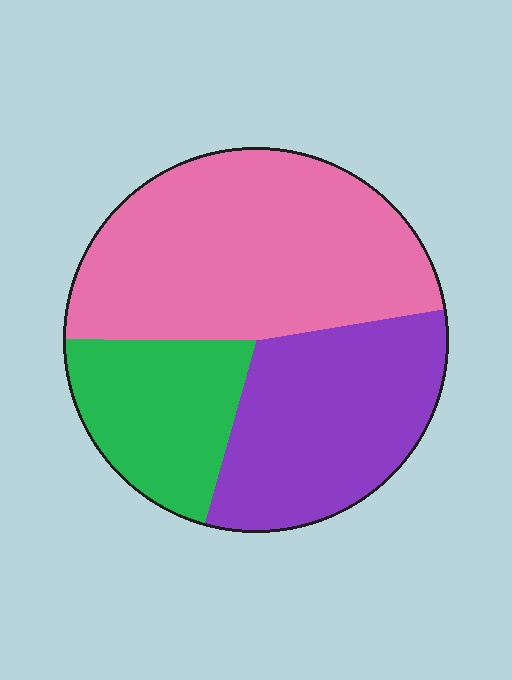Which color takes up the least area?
Green, at roughly 20%.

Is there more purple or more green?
Purple.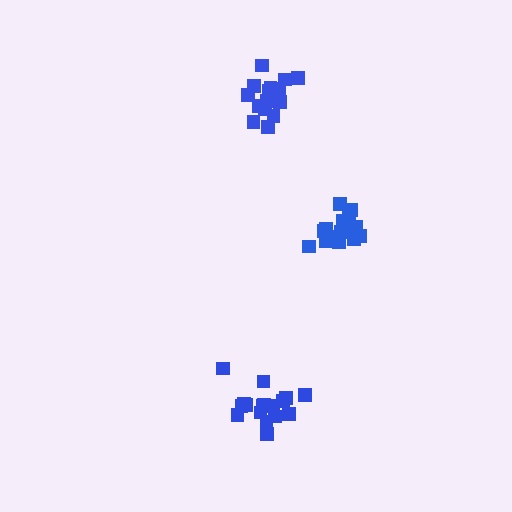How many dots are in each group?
Group 1: 15 dots, Group 2: 17 dots, Group 3: 16 dots (48 total).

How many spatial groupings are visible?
There are 3 spatial groupings.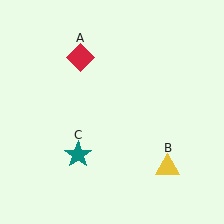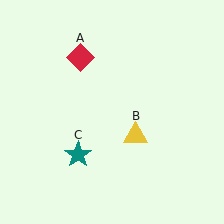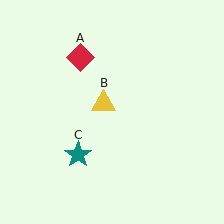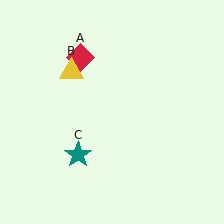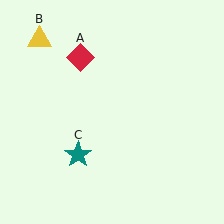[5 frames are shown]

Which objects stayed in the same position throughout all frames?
Red diamond (object A) and teal star (object C) remained stationary.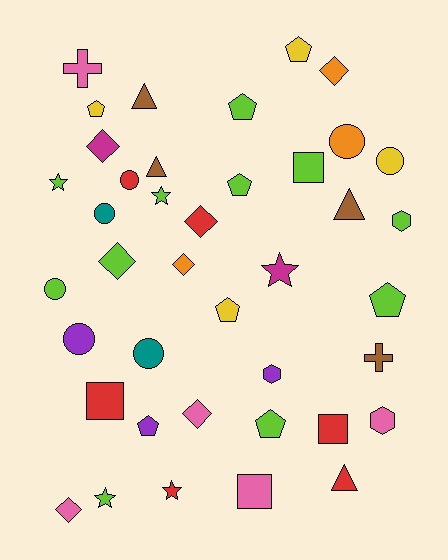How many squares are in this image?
There are 4 squares.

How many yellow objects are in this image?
There are 4 yellow objects.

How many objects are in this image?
There are 40 objects.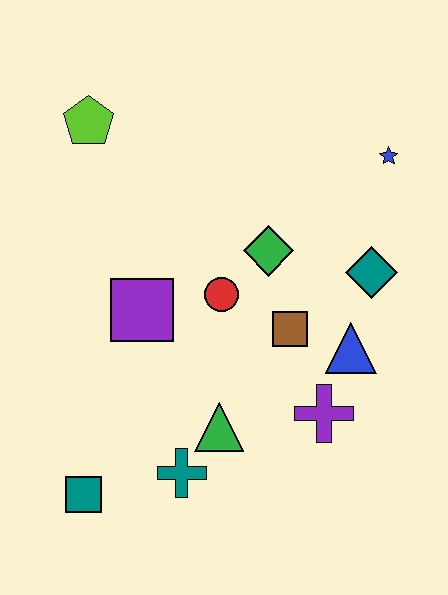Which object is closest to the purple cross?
The blue triangle is closest to the purple cross.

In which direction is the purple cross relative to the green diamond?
The purple cross is below the green diamond.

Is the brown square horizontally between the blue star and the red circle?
Yes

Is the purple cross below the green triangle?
No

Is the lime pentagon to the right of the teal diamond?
No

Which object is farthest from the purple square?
The blue star is farthest from the purple square.